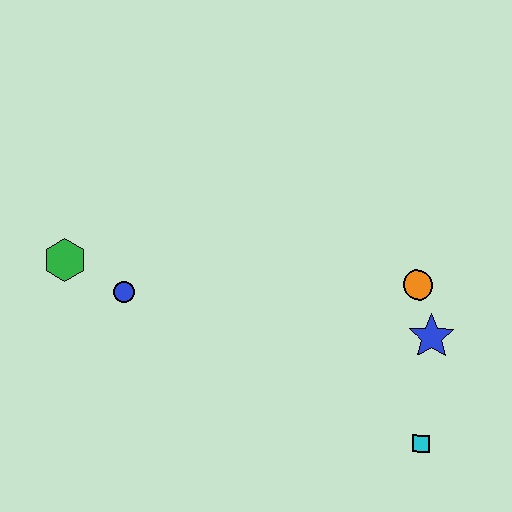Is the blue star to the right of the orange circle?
Yes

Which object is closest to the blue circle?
The green hexagon is closest to the blue circle.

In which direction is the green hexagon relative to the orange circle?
The green hexagon is to the left of the orange circle.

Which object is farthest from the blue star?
The green hexagon is farthest from the blue star.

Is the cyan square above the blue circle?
No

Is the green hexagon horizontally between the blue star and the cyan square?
No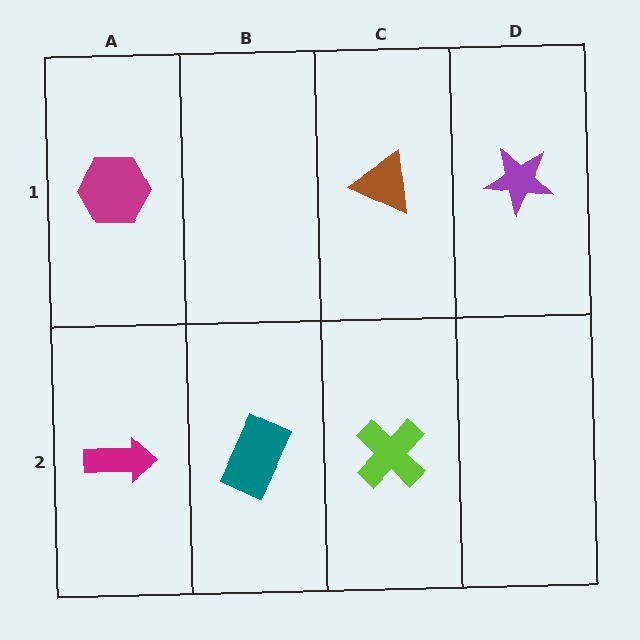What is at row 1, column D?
A purple star.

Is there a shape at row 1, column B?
No, that cell is empty.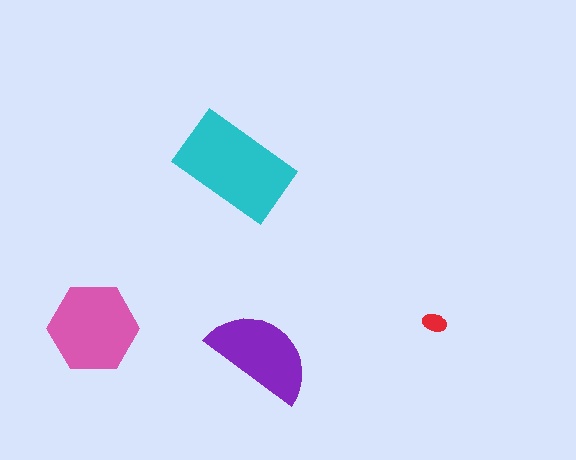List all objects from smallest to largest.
The red ellipse, the purple semicircle, the pink hexagon, the cyan rectangle.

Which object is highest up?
The cyan rectangle is topmost.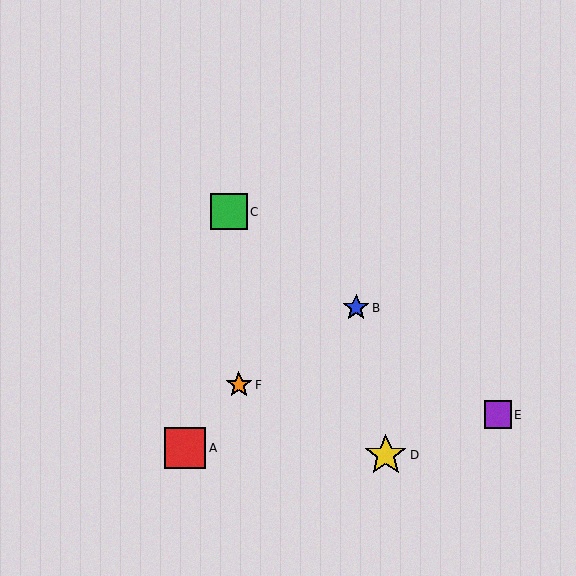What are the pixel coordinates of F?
Object F is at (239, 385).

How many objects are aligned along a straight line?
3 objects (B, C, E) are aligned along a straight line.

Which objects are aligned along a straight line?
Objects B, C, E are aligned along a straight line.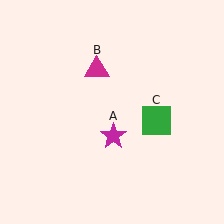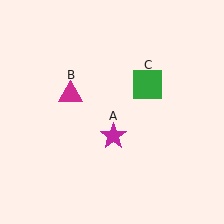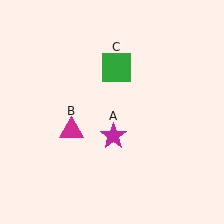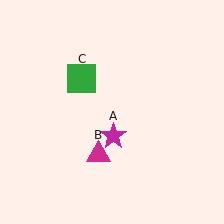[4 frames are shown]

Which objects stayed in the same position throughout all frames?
Magenta star (object A) remained stationary.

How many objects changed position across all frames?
2 objects changed position: magenta triangle (object B), green square (object C).